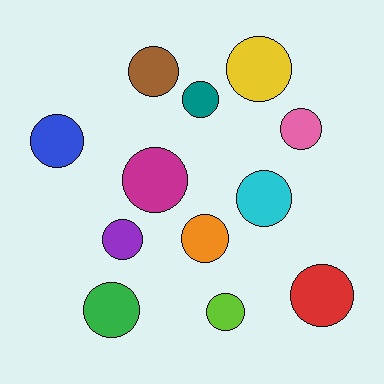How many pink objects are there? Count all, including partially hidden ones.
There is 1 pink object.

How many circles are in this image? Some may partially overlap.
There are 12 circles.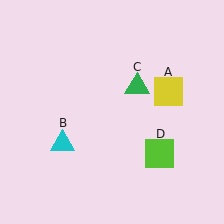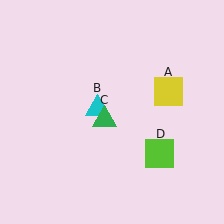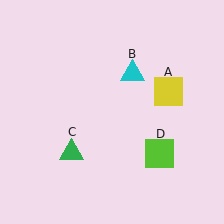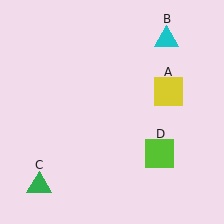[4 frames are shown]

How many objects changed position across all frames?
2 objects changed position: cyan triangle (object B), green triangle (object C).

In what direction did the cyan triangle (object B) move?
The cyan triangle (object B) moved up and to the right.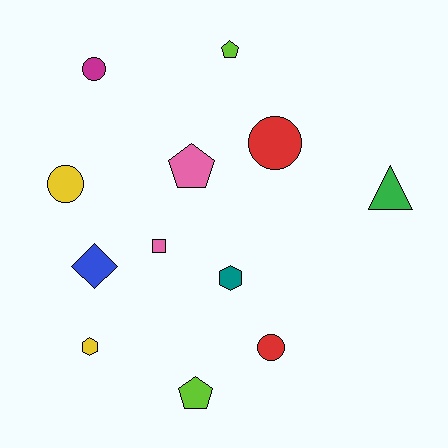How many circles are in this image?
There are 4 circles.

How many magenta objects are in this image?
There is 1 magenta object.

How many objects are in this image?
There are 12 objects.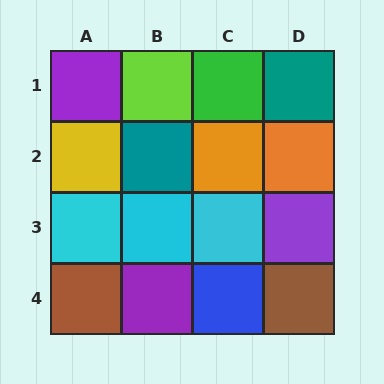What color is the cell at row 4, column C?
Blue.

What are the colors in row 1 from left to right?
Purple, lime, green, teal.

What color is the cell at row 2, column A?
Yellow.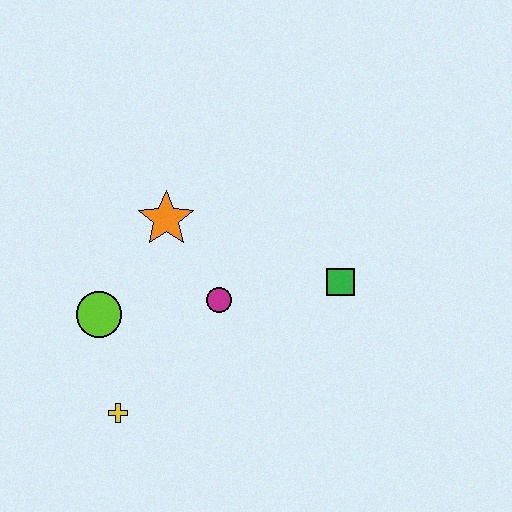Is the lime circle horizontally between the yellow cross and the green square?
No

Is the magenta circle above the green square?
No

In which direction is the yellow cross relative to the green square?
The yellow cross is to the left of the green square.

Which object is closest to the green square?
The magenta circle is closest to the green square.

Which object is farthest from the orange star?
The yellow cross is farthest from the orange star.